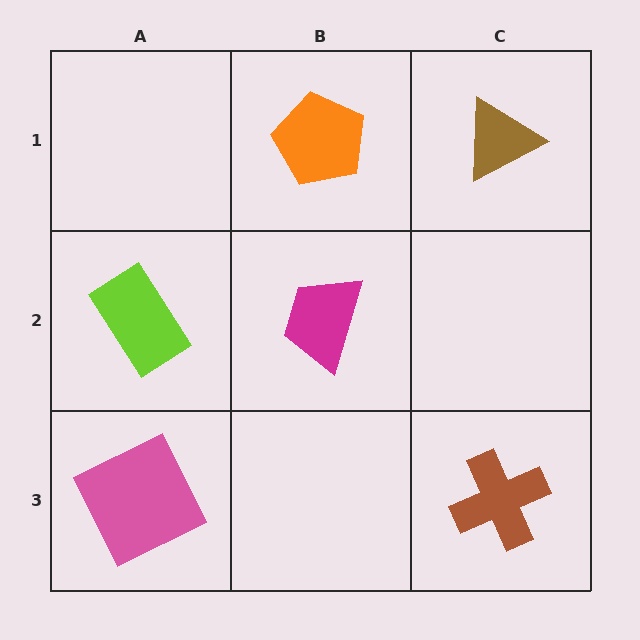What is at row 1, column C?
A brown triangle.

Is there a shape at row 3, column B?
No, that cell is empty.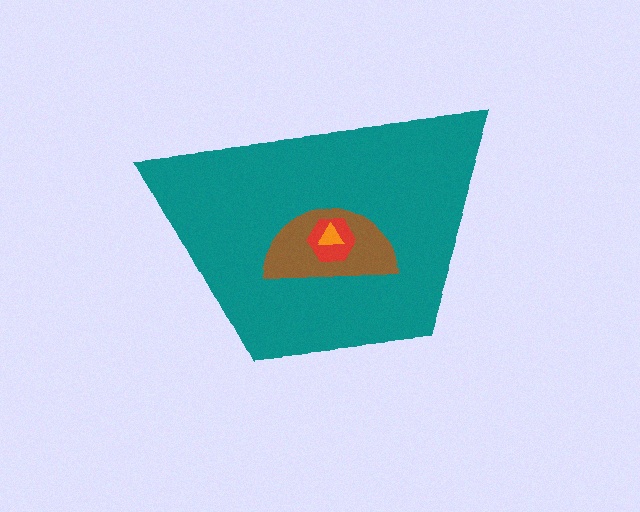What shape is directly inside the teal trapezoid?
The brown semicircle.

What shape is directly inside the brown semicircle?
The red hexagon.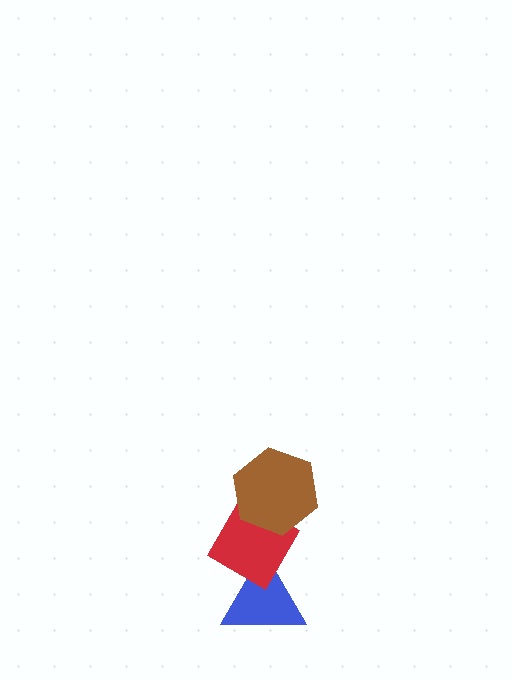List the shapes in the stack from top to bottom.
From top to bottom: the brown hexagon, the red diamond, the blue triangle.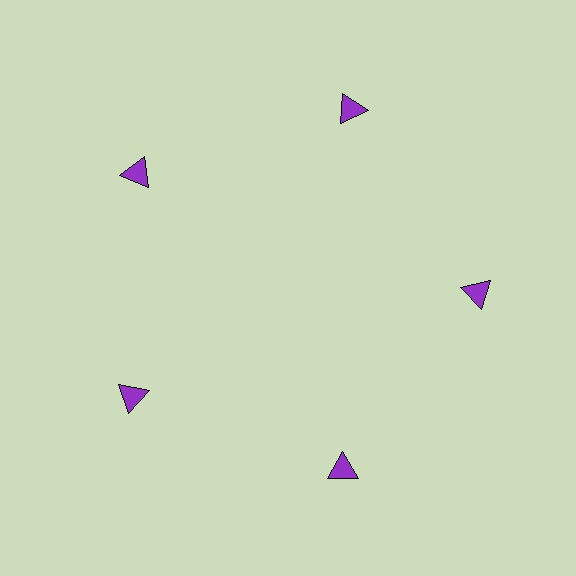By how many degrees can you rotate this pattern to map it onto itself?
The pattern maps onto itself every 72 degrees of rotation.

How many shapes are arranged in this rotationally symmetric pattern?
There are 5 shapes, arranged in 5 groups of 1.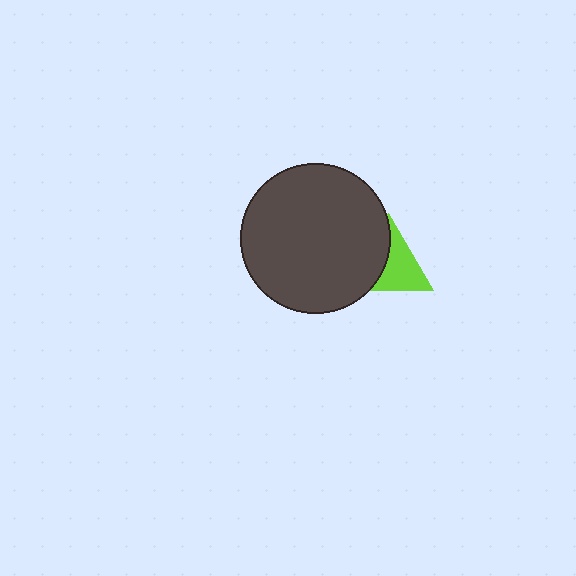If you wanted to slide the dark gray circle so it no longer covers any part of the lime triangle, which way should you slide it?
Slide it left — that is the most direct way to separate the two shapes.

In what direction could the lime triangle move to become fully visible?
The lime triangle could move right. That would shift it out from behind the dark gray circle entirely.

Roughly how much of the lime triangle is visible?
About half of it is visible (roughly 55%).